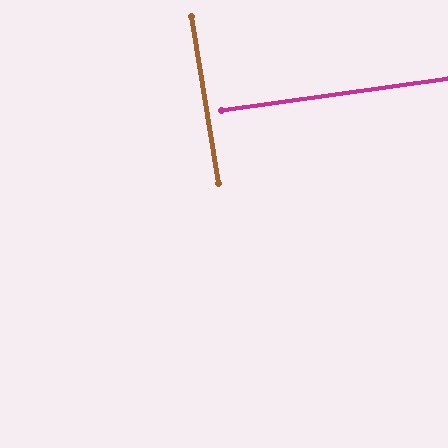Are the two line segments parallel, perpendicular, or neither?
Perpendicular — they meet at approximately 89°.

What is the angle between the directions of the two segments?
Approximately 89 degrees.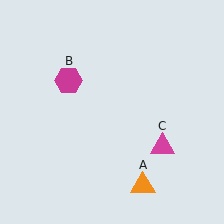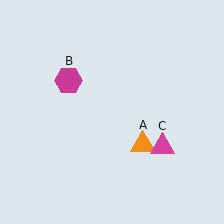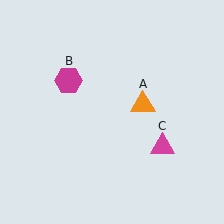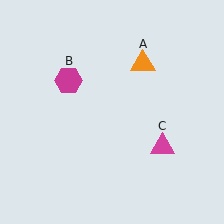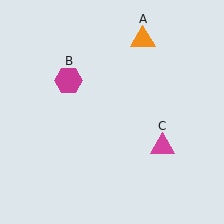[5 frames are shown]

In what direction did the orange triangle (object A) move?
The orange triangle (object A) moved up.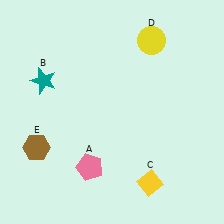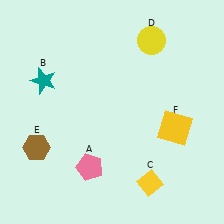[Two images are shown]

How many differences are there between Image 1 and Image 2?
There is 1 difference between the two images.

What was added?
A yellow square (F) was added in Image 2.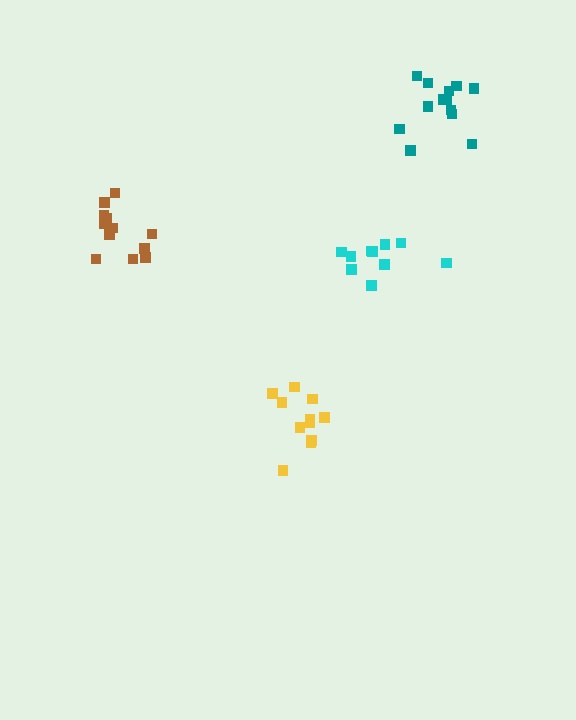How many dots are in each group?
Group 1: 14 dots, Group 2: 11 dots, Group 3: 13 dots, Group 4: 10 dots (48 total).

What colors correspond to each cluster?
The clusters are colored: brown, yellow, teal, cyan.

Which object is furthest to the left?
The brown cluster is leftmost.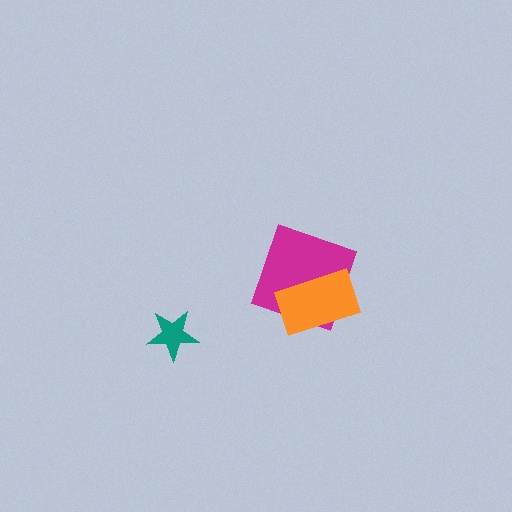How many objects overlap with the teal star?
0 objects overlap with the teal star.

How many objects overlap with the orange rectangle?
1 object overlaps with the orange rectangle.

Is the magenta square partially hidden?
Yes, it is partially covered by another shape.